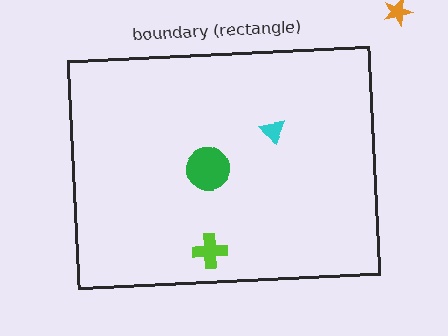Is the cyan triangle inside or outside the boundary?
Inside.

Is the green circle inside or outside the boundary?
Inside.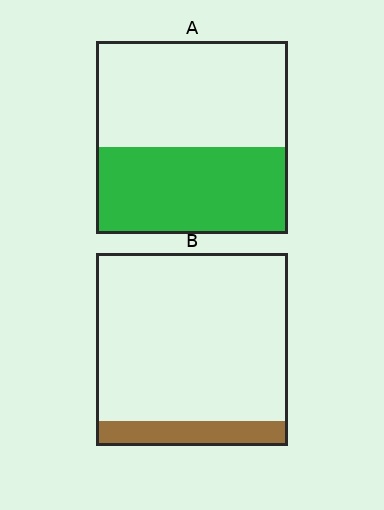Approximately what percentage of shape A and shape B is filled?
A is approximately 45% and B is approximately 15%.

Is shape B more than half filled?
No.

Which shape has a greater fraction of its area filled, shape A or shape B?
Shape A.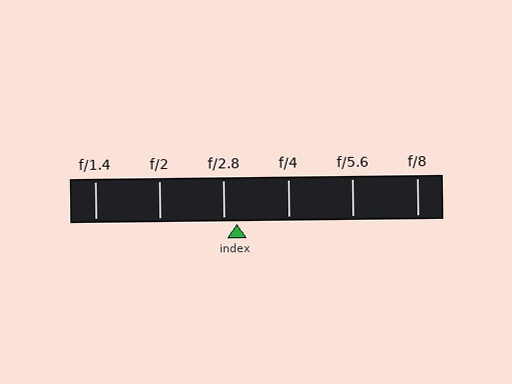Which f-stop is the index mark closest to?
The index mark is closest to f/2.8.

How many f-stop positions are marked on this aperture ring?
There are 6 f-stop positions marked.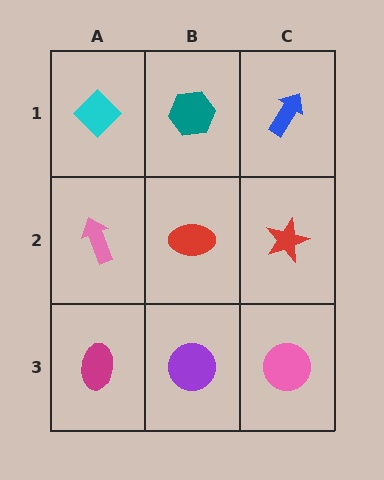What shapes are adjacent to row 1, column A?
A pink arrow (row 2, column A), a teal hexagon (row 1, column B).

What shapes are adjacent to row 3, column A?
A pink arrow (row 2, column A), a purple circle (row 3, column B).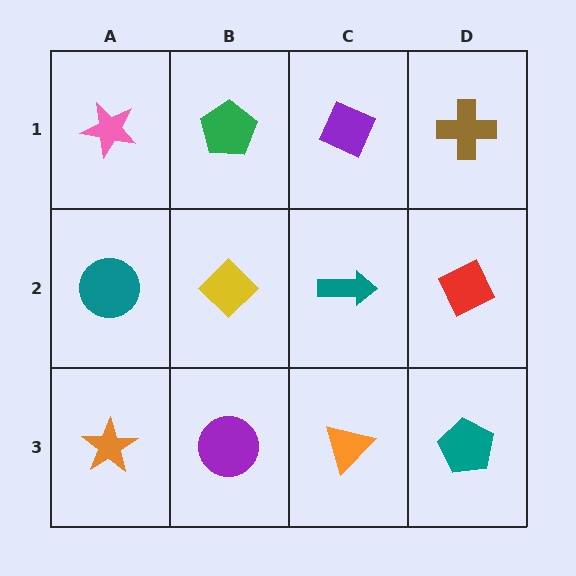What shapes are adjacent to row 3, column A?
A teal circle (row 2, column A), a purple circle (row 3, column B).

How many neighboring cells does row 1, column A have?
2.